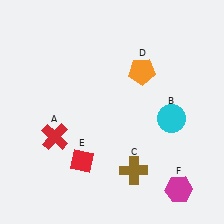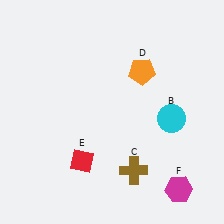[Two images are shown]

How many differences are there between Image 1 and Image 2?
There is 1 difference between the two images.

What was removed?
The red cross (A) was removed in Image 2.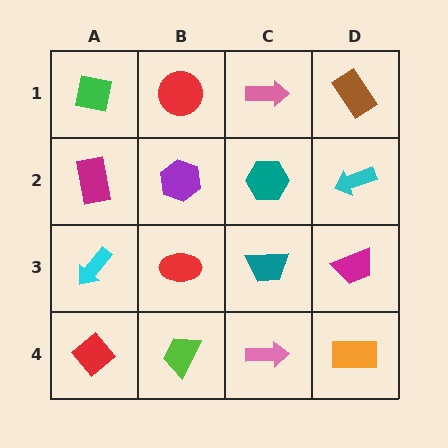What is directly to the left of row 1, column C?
A red circle.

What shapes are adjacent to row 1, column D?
A cyan arrow (row 2, column D), a pink arrow (row 1, column C).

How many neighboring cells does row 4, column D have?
2.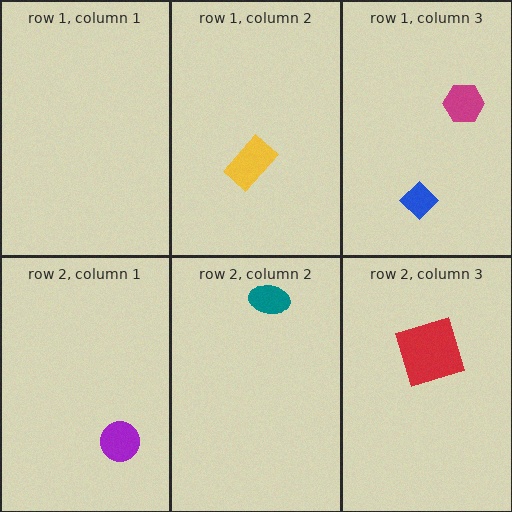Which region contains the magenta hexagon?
The row 1, column 3 region.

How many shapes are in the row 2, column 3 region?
1.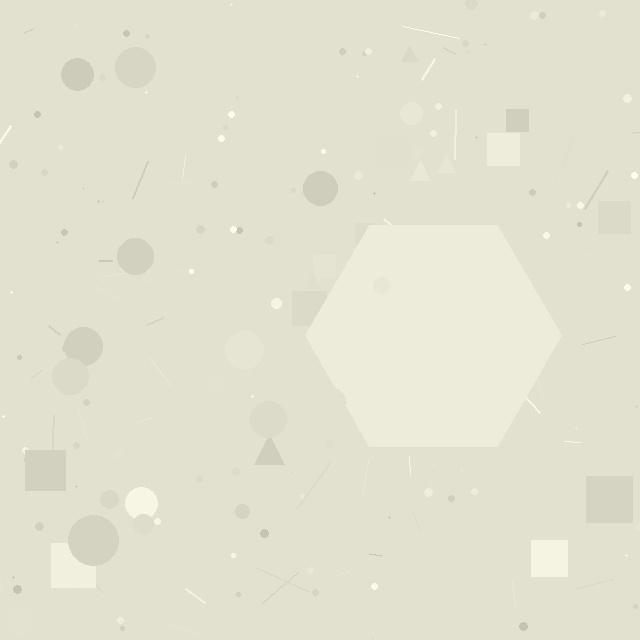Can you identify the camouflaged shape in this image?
The camouflaged shape is a hexagon.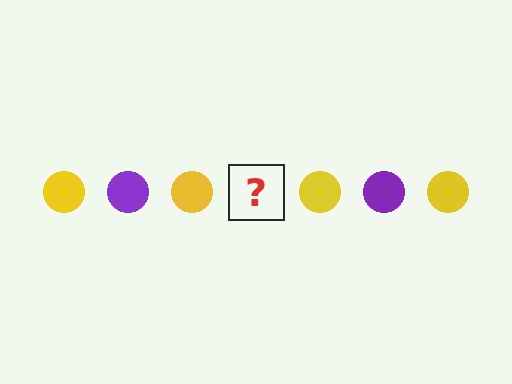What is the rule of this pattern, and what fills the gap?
The rule is that the pattern cycles through yellow, purple circles. The gap should be filled with a purple circle.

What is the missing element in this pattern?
The missing element is a purple circle.